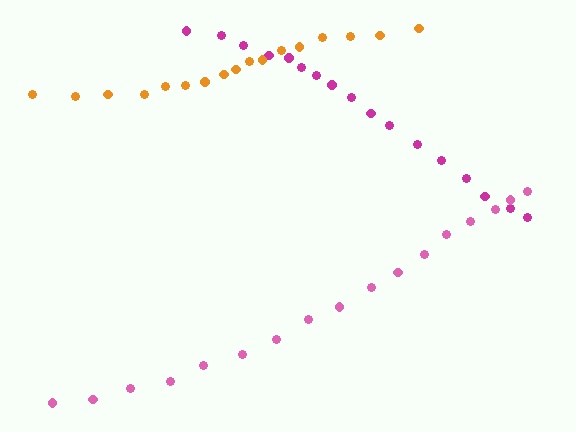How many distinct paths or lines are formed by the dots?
There are 3 distinct paths.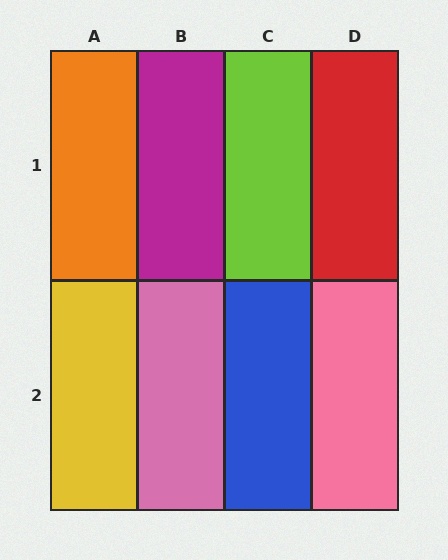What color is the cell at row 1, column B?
Magenta.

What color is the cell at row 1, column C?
Lime.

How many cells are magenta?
1 cell is magenta.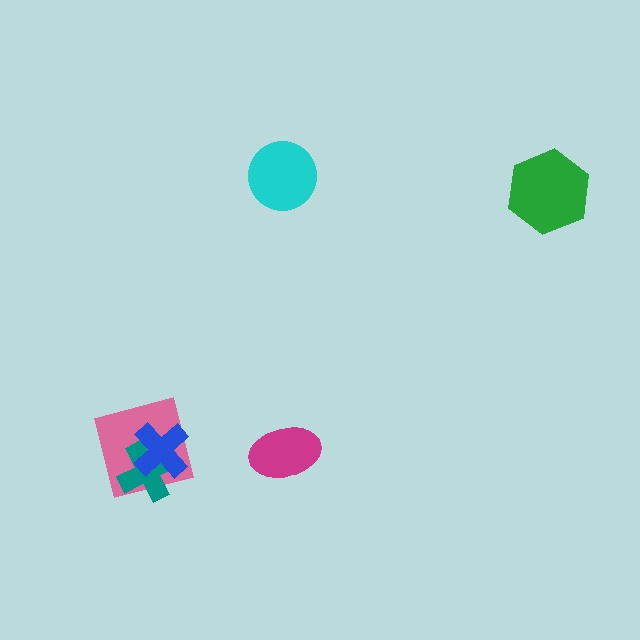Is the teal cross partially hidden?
Yes, it is partially covered by another shape.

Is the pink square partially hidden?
Yes, it is partially covered by another shape.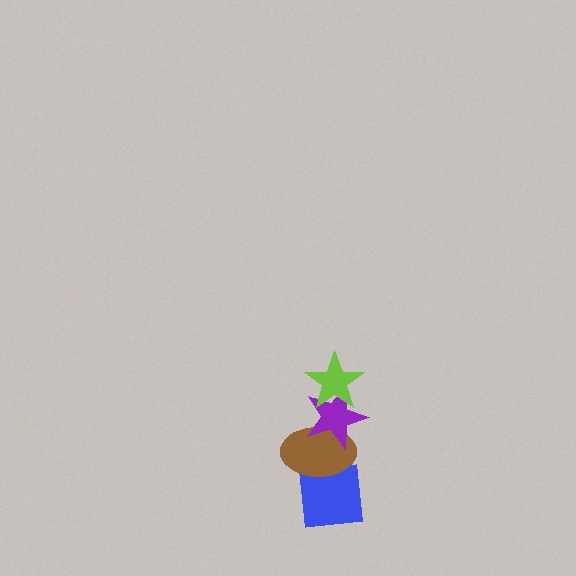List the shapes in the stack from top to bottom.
From top to bottom: the lime star, the purple star, the brown ellipse, the blue square.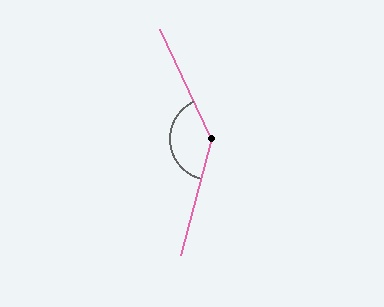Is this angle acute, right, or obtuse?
It is obtuse.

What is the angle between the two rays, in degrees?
Approximately 140 degrees.